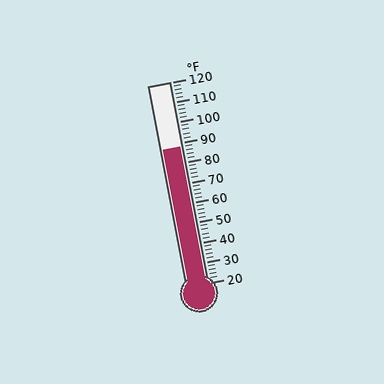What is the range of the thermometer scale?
The thermometer scale ranges from 20°F to 120°F.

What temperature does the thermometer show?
The thermometer shows approximately 88°F.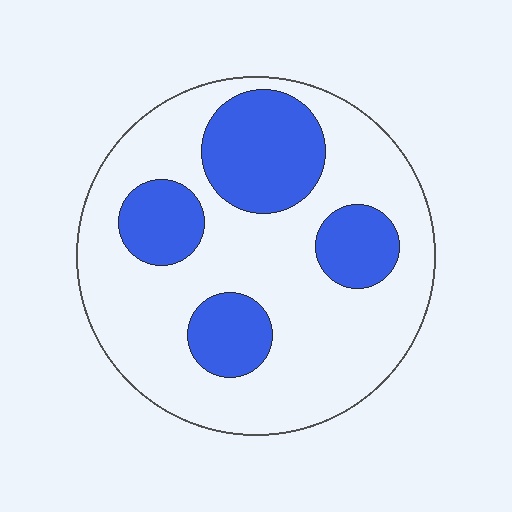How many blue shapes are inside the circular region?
4.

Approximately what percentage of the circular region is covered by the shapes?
Approximately 30%.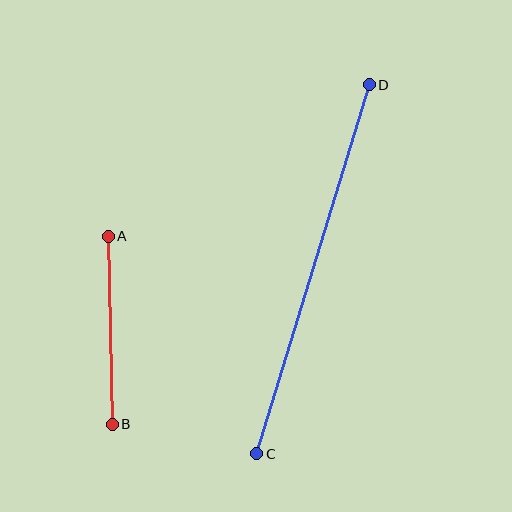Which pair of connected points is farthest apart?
Points C and D are farthest apart.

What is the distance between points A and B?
The distance is approximately 188 pixels.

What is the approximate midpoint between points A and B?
The midpoint is at approximately (110, 330) pixels.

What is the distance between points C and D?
The distance is approximately 386 pixels.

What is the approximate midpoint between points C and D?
The midpoint is at approximately (313, 269) pixels.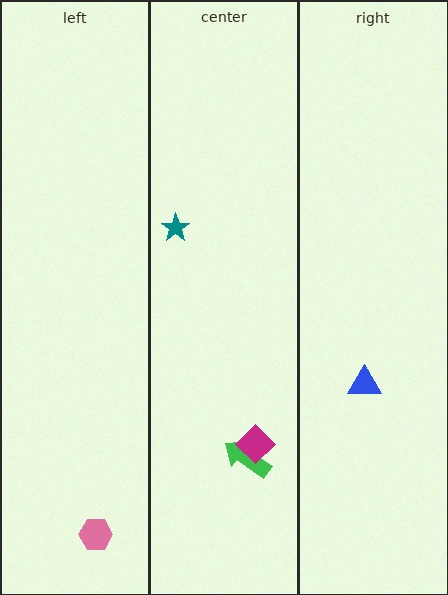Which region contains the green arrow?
The center region.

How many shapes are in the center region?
3.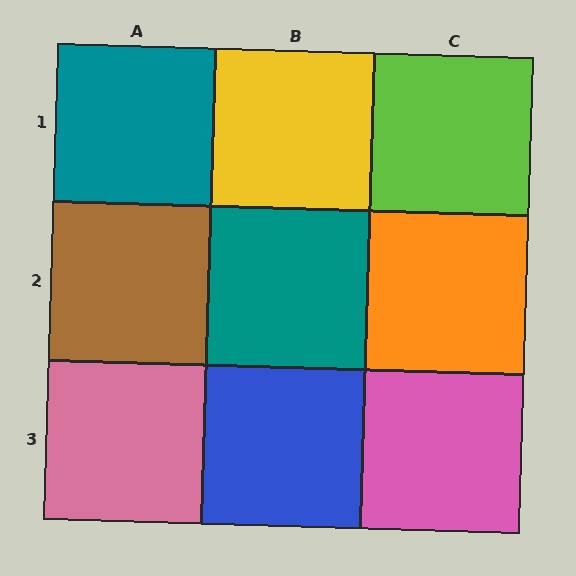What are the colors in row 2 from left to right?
Brown, teal, orange.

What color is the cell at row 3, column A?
Pink.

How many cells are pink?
2 cells are pink.